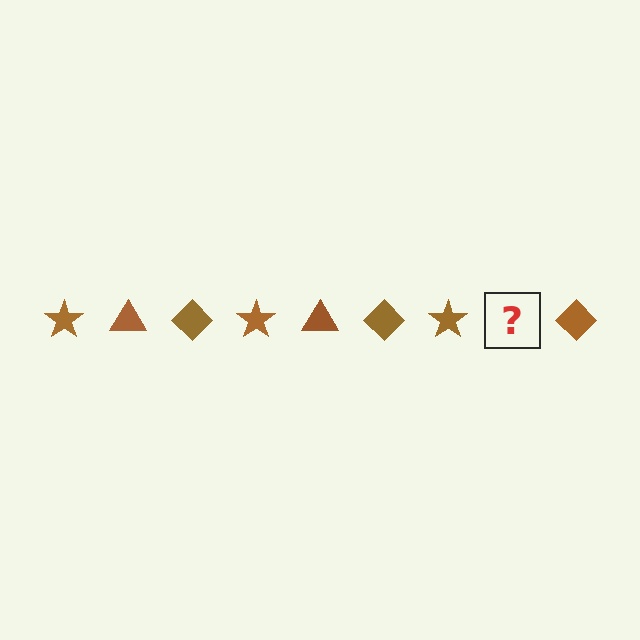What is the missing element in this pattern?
The missing element is a brown triangle.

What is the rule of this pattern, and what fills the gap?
The rule is that the pattern cycles through star, triangle, diamond shapes in brown. The gap should be filled with a brown triangle.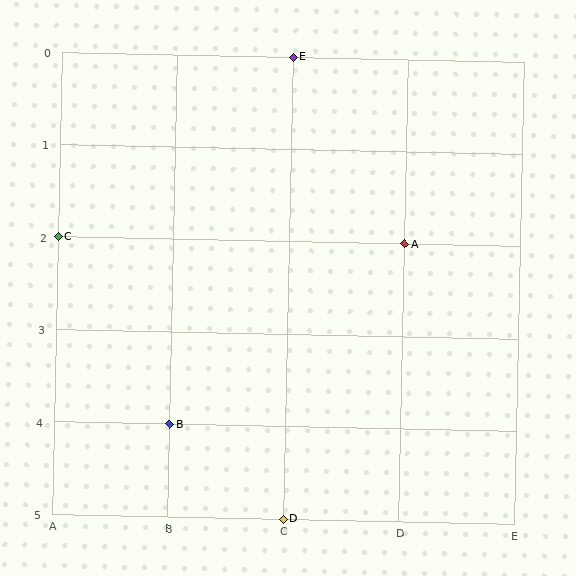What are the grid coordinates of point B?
Point B is at grid coordinates (B, 4).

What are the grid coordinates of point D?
Point D is at grid coordinates (C, 5).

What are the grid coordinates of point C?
Point C is at grid coordinates (A, 2).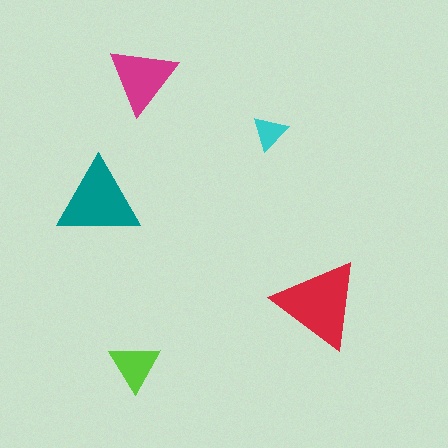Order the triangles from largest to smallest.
the red one, the teal one, the magenta one, the lime one, the cyan one.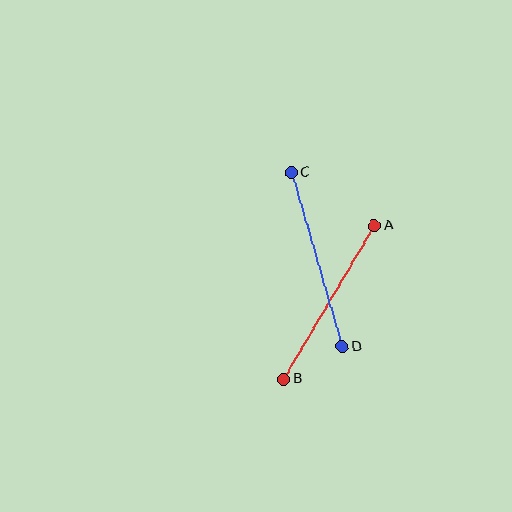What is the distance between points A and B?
The distance is approximately 178 pixels.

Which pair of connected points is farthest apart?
Points C and D are farthest apart.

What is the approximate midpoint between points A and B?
The midpoint is at approximately (329, 302) pixels.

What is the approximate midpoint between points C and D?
The midpoint is at approximately (317, 259) pixels.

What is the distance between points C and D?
The distance is approximately 182 pixels.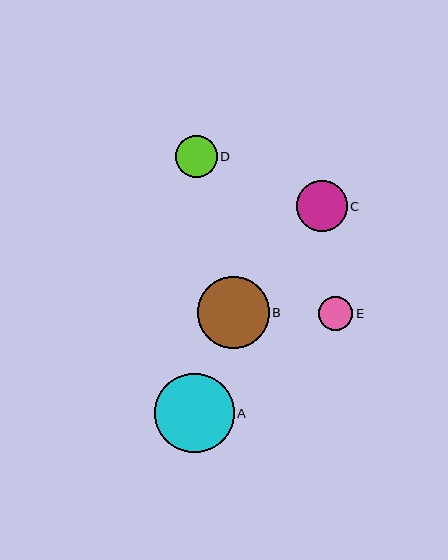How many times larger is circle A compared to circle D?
Circle A is approximately 1.9 times the size of circle D.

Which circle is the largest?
Circle A is the largest with a size of approximately 79 pixels.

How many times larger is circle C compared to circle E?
Circle C is approximately 1.5 times the size of circle E.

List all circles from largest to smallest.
From largest to smallest: A, B, C, D, E.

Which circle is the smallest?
Circle E is the smallest with a size of approximately 34 pixels.